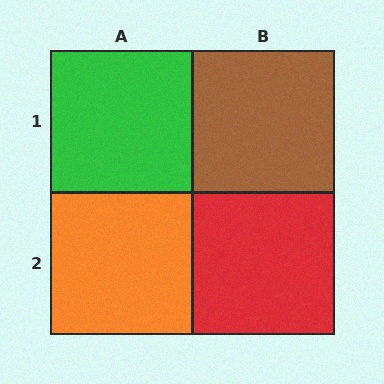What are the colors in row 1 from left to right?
Green, brown.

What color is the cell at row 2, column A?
Orange.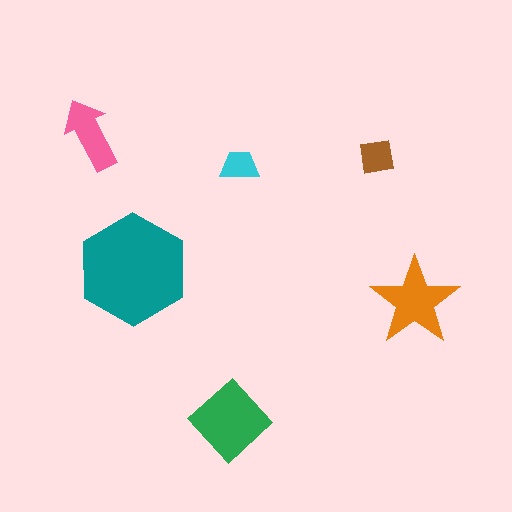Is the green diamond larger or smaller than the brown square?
Larger.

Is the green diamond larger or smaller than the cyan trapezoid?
Larger.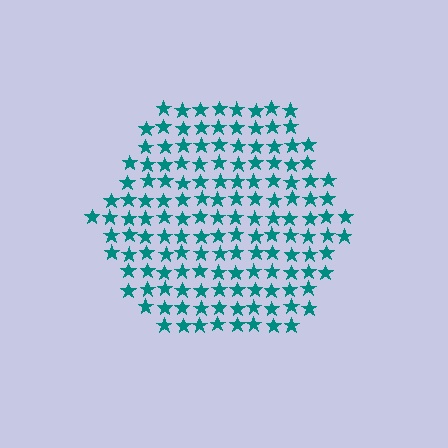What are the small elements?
The small elements are stars.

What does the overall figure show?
The overall figure shows a hexagon.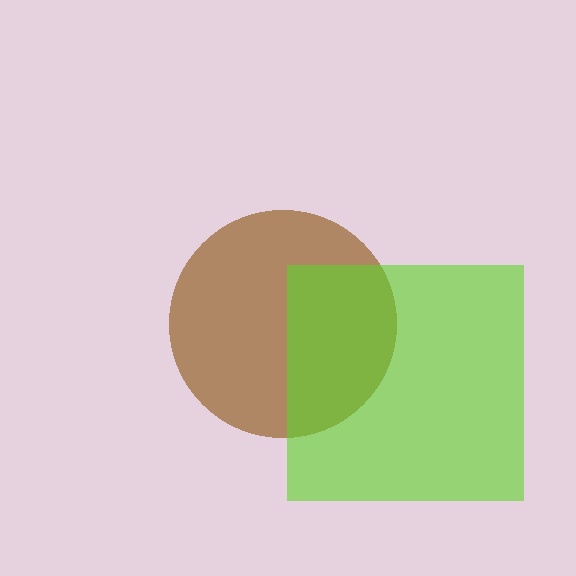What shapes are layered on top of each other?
The layered shapes are: a brown circle, a lime square.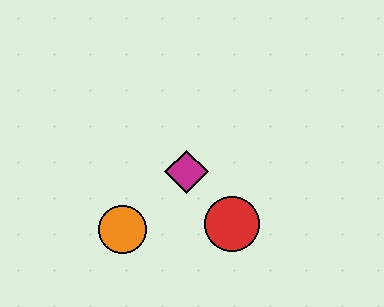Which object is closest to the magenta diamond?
The red circle is closest to the magenta diamond.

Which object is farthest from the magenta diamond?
The orange circle is farthest from the magenta diamond.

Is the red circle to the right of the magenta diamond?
Yes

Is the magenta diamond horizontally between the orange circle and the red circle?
Yes